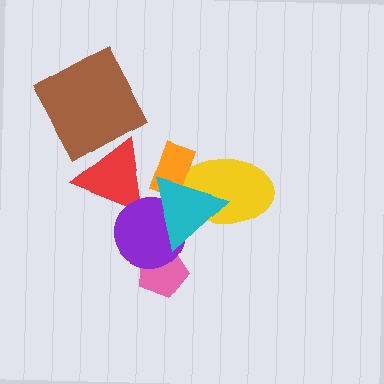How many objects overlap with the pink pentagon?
1 object overlaps with the pink pentagon.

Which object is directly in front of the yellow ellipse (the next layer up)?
The orange rectangle is directly in front of the yellow ellipse.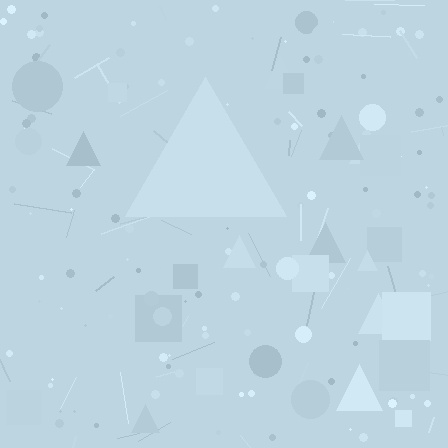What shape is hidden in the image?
A triangle is hidden in the image.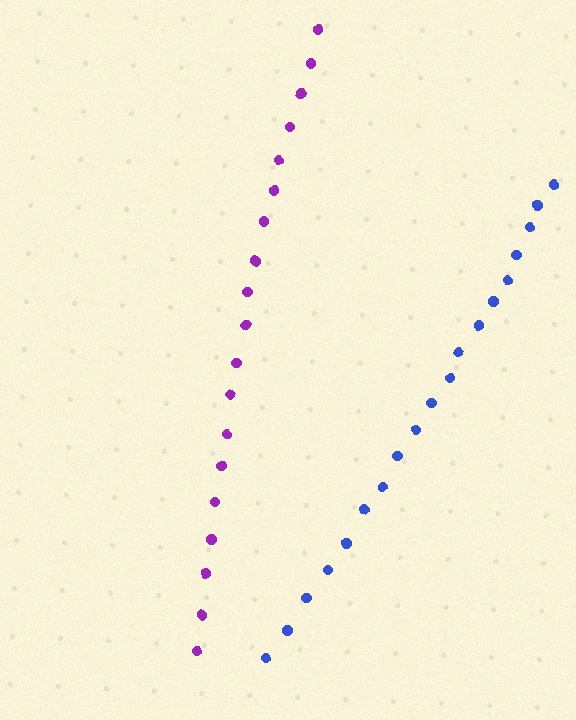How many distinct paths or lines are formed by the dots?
There are 2 distinct paths.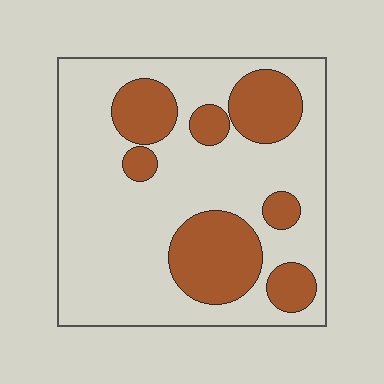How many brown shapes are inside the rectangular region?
7.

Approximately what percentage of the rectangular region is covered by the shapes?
Approximately 30%.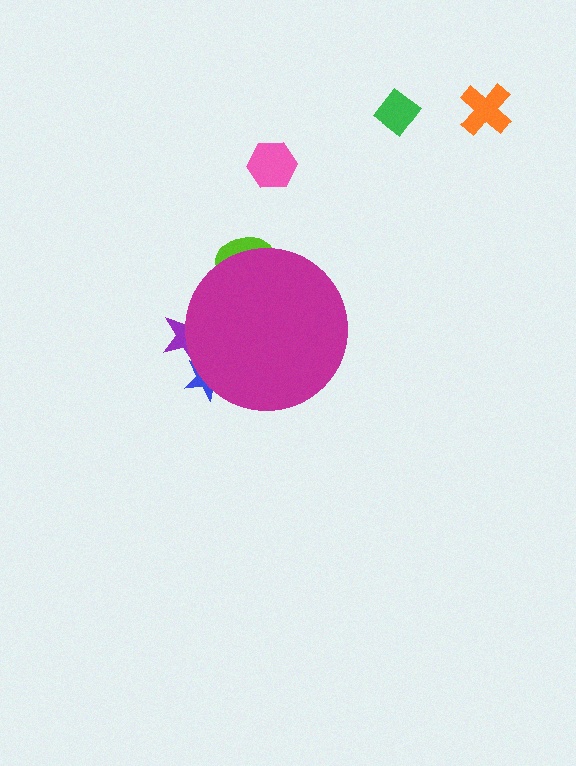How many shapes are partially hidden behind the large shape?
3 shapes are partially hidden.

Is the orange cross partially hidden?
No, the orange cross is fully visible.